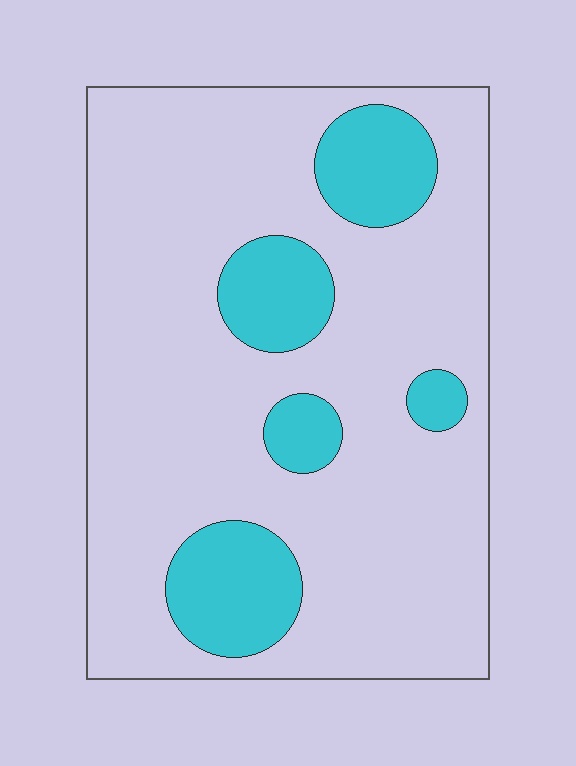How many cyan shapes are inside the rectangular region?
5.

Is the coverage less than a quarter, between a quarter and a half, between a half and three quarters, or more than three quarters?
Less than a quarter.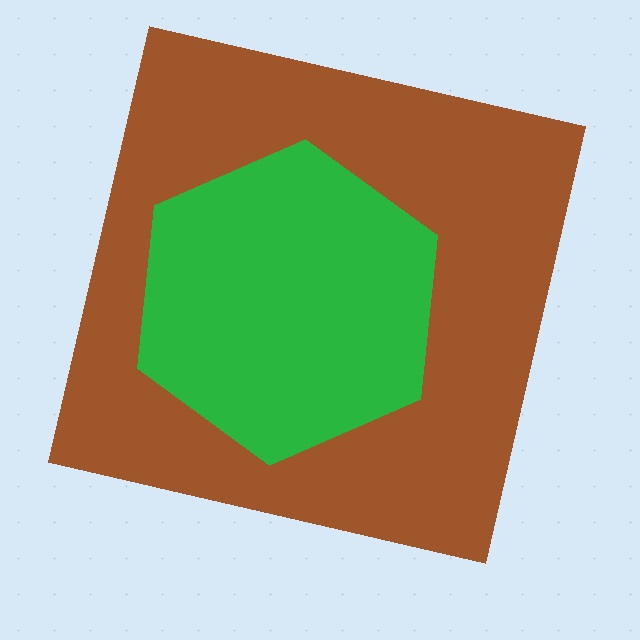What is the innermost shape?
The green hexagon.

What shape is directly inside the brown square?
The green hexagon.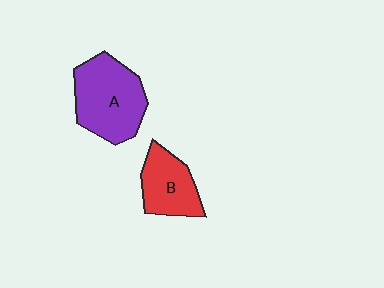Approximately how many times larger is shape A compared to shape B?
Approximately 1.5 times.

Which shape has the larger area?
Shape A (purple).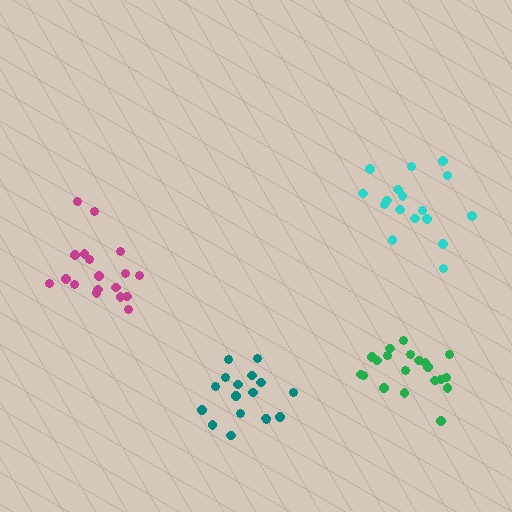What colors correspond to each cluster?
The clusters are colored: teal, magenta, cyan, green.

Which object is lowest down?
The teal cluster is bottommost.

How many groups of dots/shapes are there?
There are 4 groups.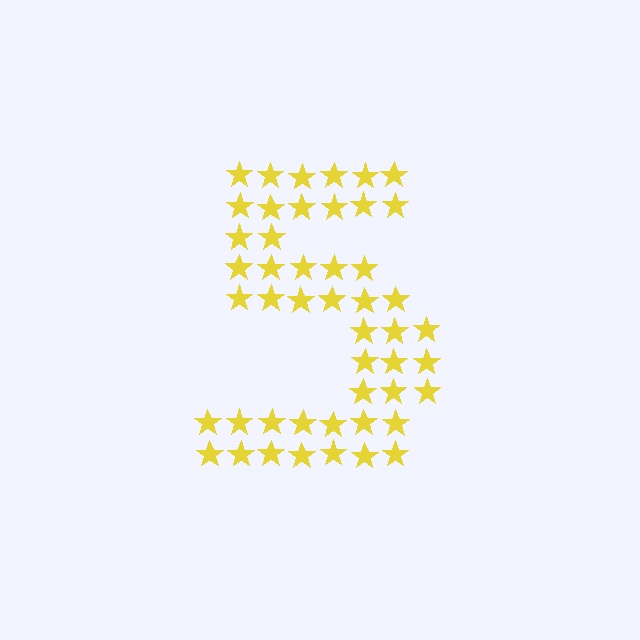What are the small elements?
The small elements are stars.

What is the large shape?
The large shape is the digit 5.